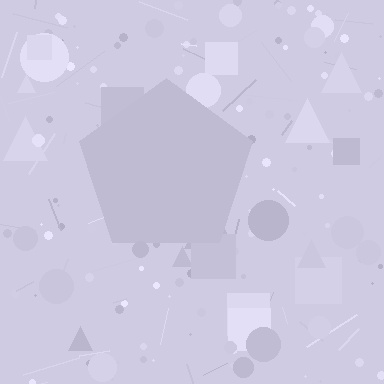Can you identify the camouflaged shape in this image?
The camouflaged shape is a pentagon.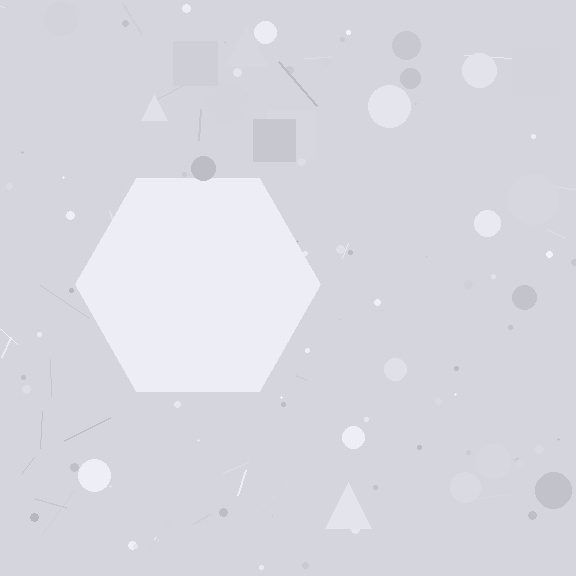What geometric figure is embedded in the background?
A hexagon is embedded in the background.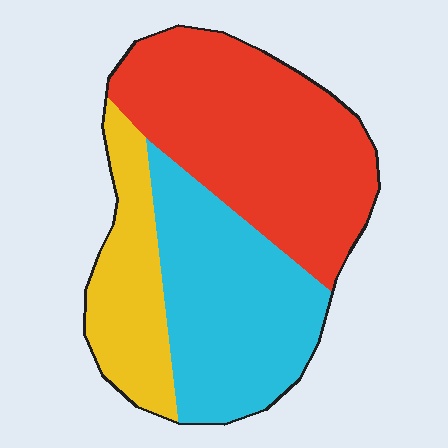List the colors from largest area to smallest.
From largest to smallest: red, cyan, yellow.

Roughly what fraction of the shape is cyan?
Cyan covers 35% of the shape.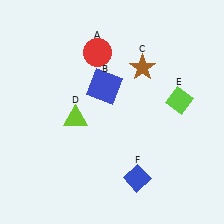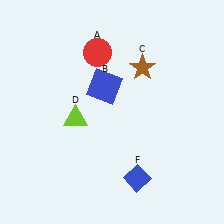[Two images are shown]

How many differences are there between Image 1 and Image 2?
There is 1 difference between the two images.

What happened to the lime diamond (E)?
The lime diamond (E) was removed in Image 2. It was in the top-right area of Image 1.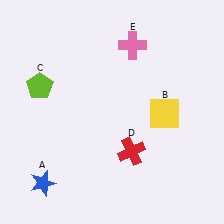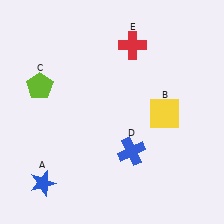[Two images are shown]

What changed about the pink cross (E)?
In Image 1, E is pink. In Image 2, it changed to red.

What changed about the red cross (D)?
In Image 1, D is red. In Image 2, it changed to blue.